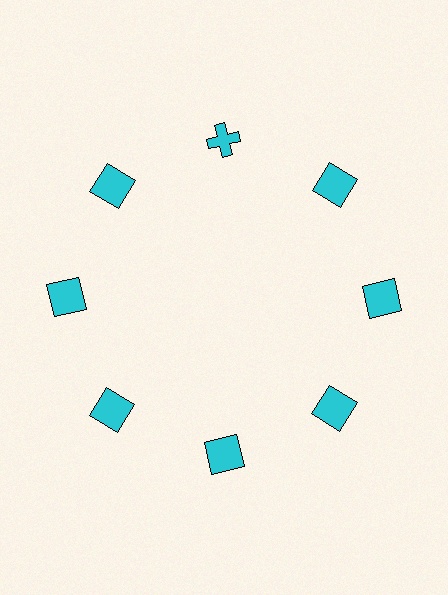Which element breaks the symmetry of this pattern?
The cyan cross at roughly the 12 o'clock position breaks the symmetry. All other shapes are cyan squares.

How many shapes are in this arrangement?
There are 8 shapes arranged in a ring pattern.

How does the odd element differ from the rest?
It has a different shape: cross instead of square.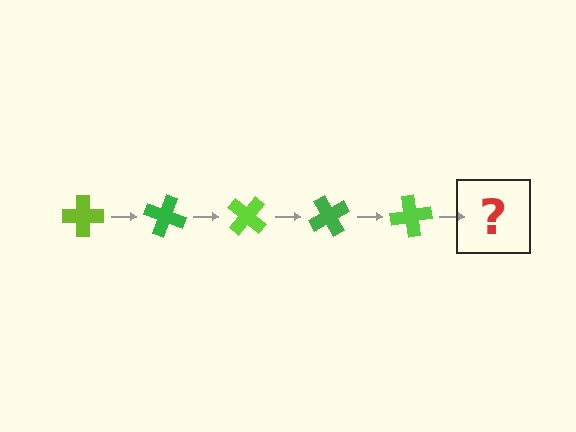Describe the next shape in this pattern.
It should be a green cross, rotated 100 degrees from the start.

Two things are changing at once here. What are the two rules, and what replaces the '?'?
The two rules are that it rotates 20 degrees each step and the color cycles through lime and green. The '?' should be a green cross, rotated 100 degrees from the start.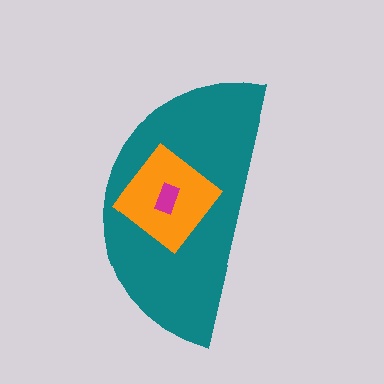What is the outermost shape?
The teal semicircle.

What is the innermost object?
The magenta rectangle.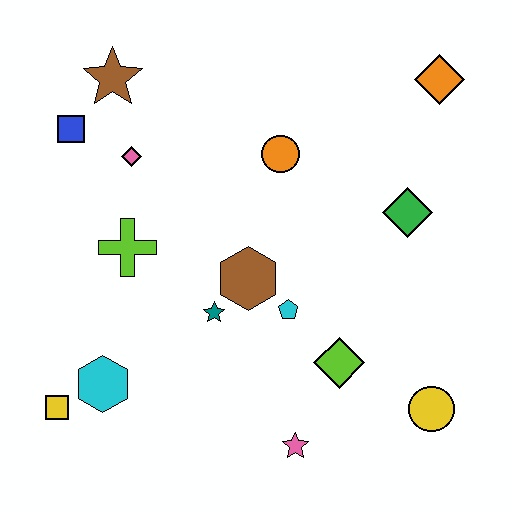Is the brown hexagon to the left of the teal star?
No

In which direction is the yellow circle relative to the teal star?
The yellow circle is to the right of the teal star.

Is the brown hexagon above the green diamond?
No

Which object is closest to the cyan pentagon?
The brown hexagon is closest to the cyan pentagon.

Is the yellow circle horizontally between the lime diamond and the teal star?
No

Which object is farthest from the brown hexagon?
The orange diamond is farthest from the brown hexagon.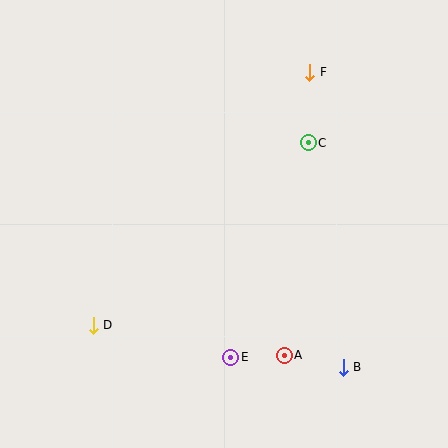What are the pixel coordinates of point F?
Point F is at (310, 72).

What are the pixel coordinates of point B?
Point B is at (343, 367).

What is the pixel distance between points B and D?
The distance between B and D is 253 pixels.